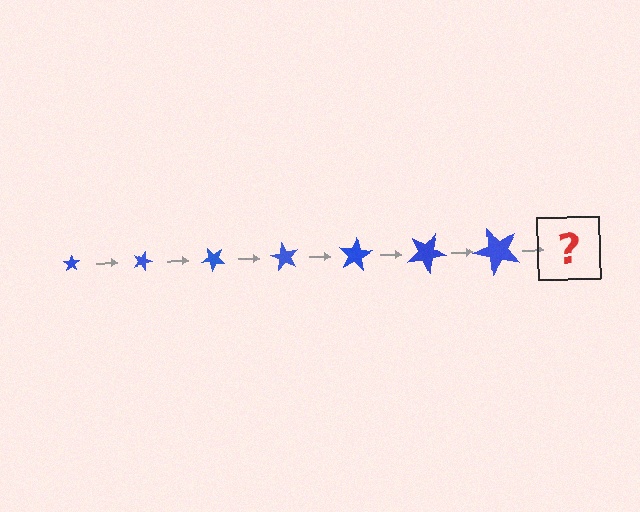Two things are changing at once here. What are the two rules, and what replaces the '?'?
The two rules are that the star grows larger each step and it rotates 20 degrees each step. The '?' should be a star, larger than the previous one and rotated 140 degrees from the start.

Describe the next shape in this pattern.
It should be a star, larger than the previous one and rotated 140 degrees from the start.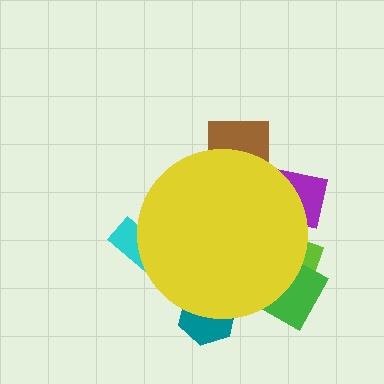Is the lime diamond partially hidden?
Yes, the lime diamond is partially hidden behind the yellow circle.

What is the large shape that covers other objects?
A yellow circle.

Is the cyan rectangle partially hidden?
Yes, the cyan rectangle is partially hidden behind the yellow circle.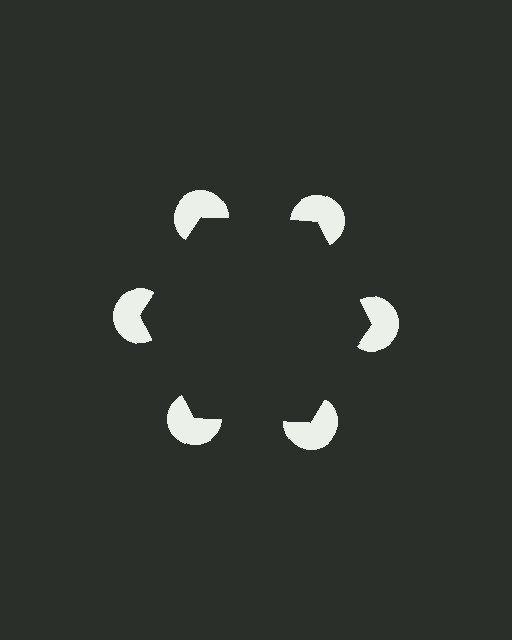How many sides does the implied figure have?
6 sides.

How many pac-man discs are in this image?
There are 6 — one at each vertex of the illusory hexagon.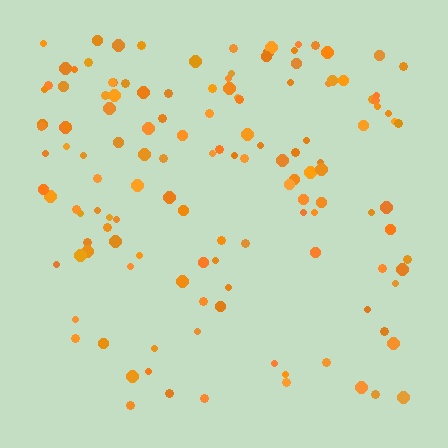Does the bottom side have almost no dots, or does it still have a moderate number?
Still a moderate number, just noticeably fewer than the top.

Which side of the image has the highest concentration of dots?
The top.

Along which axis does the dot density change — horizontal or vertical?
Vertical.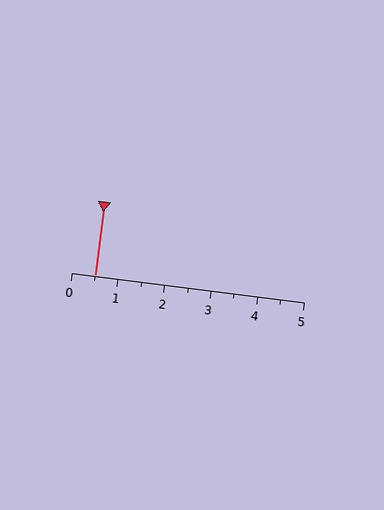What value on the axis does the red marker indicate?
The marker indicates approximately 0.5.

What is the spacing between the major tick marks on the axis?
The major ticks are spaced 1 apart.